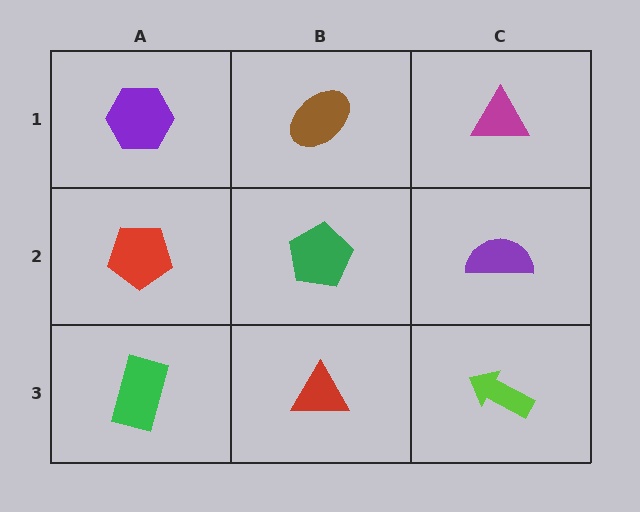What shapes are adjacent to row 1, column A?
A red pentagon (row 2, column A), a brown ellipse (row 1, column B).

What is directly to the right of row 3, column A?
A red triangle.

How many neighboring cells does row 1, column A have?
2.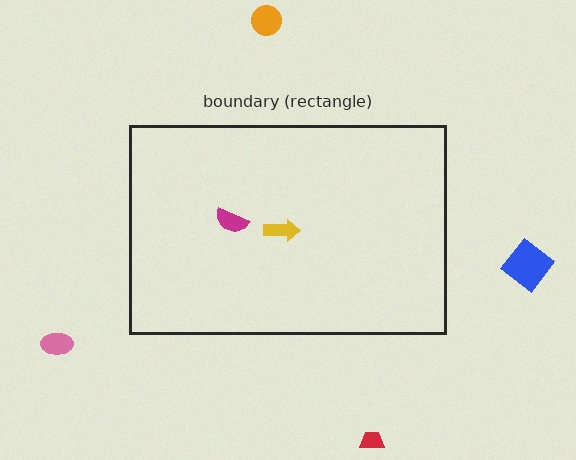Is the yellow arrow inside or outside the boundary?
Inside.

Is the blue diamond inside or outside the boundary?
Outside.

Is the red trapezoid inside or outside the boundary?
Outside.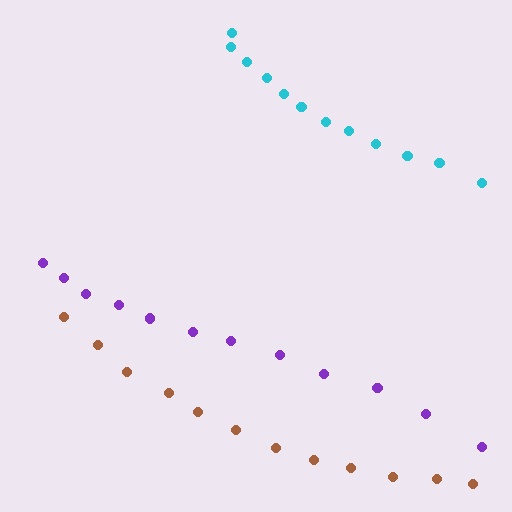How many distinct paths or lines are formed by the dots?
There are 3 distinct paths.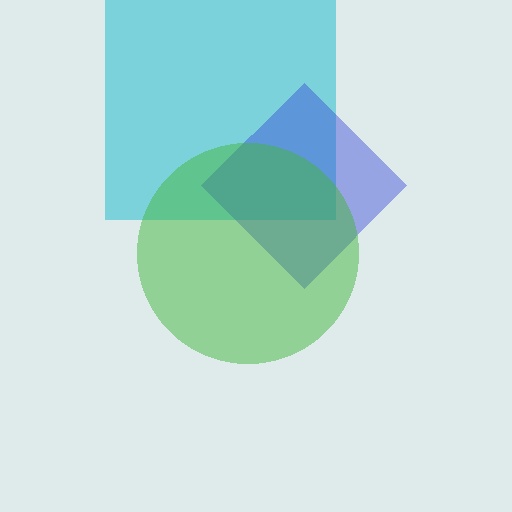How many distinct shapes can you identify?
There are 3 distinct shapes: a cyan square, a blue diamond, a green circle.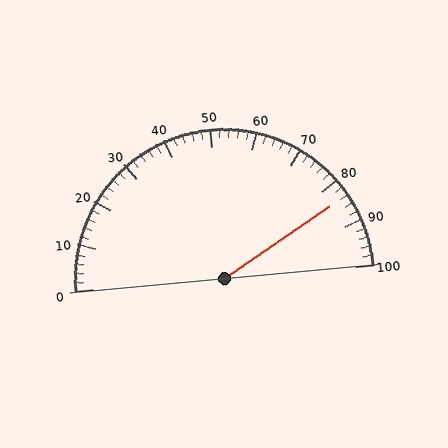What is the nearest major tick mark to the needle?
The nearest major tick mark is 80.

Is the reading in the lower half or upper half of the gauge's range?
The reading is in the upper half of the range (0 to 100).